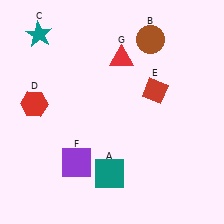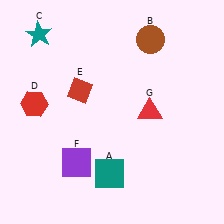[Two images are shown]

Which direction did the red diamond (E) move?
The red diamond (E) moved left.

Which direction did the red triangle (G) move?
The red triangle (G) moved down.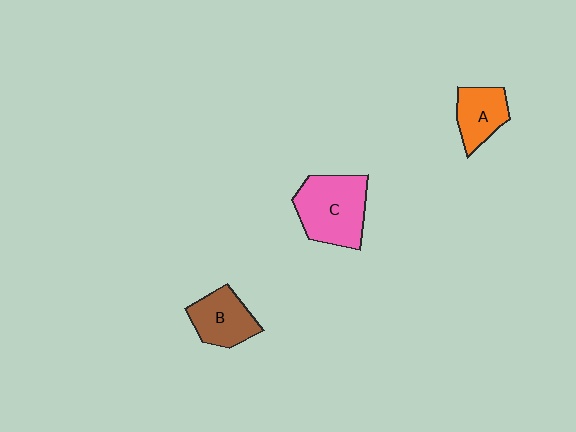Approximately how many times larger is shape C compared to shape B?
Approximately 1.5 times.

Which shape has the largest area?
Shape C (pink).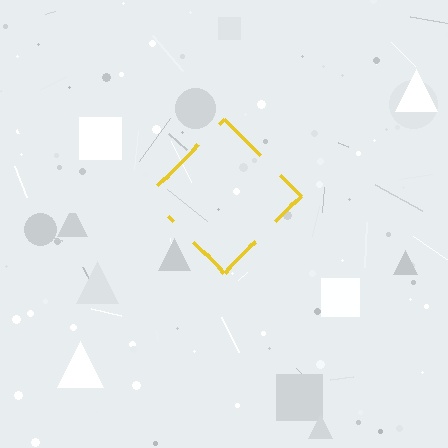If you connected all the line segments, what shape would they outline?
They would outline a diamond.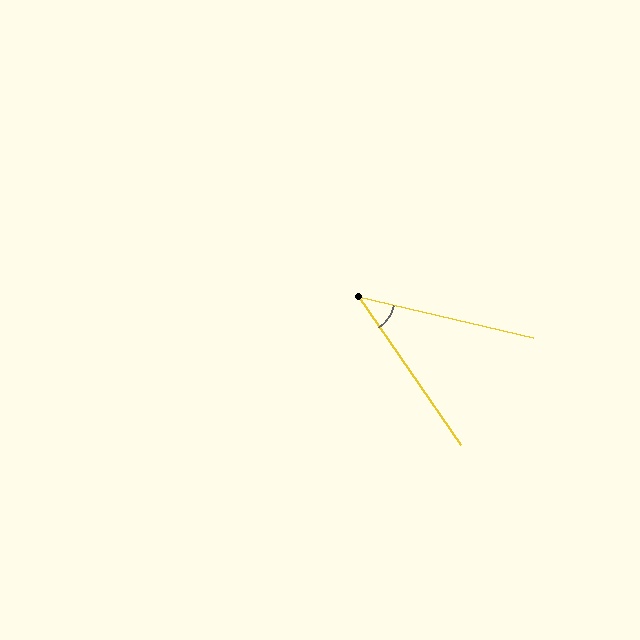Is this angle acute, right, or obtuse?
It is acute.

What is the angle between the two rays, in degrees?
Approximately 42 degrees.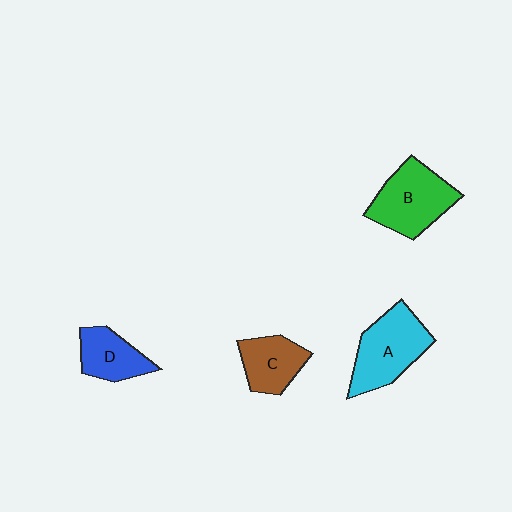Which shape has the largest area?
Shape A (cyan).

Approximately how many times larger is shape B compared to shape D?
Approximately 1.5 times.